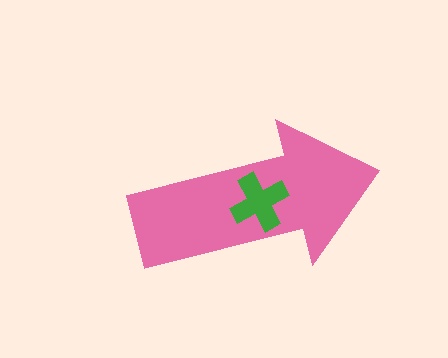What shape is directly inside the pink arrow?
The green cross.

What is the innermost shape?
The green cross.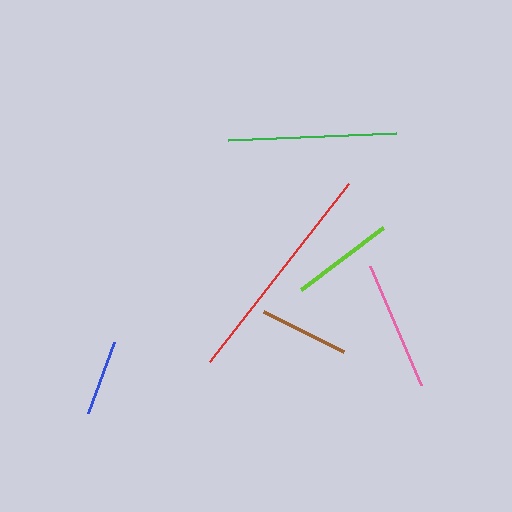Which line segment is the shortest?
The blue line is the shortest at approximately 75 pixels.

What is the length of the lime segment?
The lime segment is approximately 103 pixels long.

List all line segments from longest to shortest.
From longest to shortest: red, green, pink, lime, brown, blue.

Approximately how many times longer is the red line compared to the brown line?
The red line is approximately 2.5 times the length of the brown line.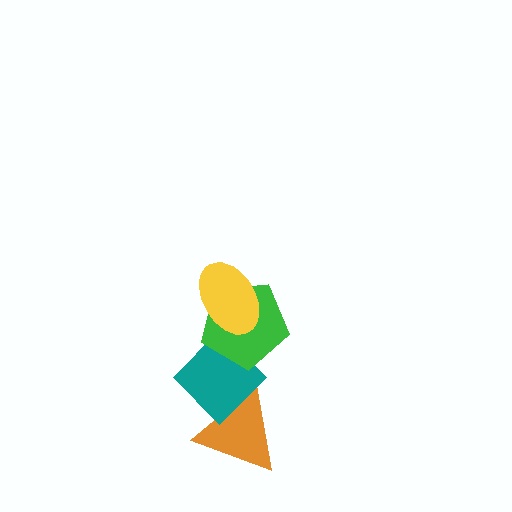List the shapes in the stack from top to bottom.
From top to bottom: the yellow ellipse, the green pentagon, the teal diamond, the orange triangle.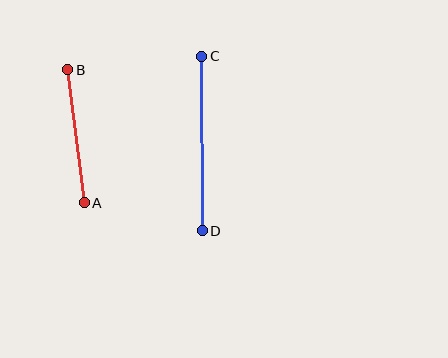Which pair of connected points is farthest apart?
Points C and D are farthest apart.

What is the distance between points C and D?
The distance is approximately 175 pixels.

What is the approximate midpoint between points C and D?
The midpoint is at approximately (202, 144) pixels.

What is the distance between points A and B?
The distance is approximately 134 pixels.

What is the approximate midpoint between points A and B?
The midpoint is at approximately (76, 136) pixels.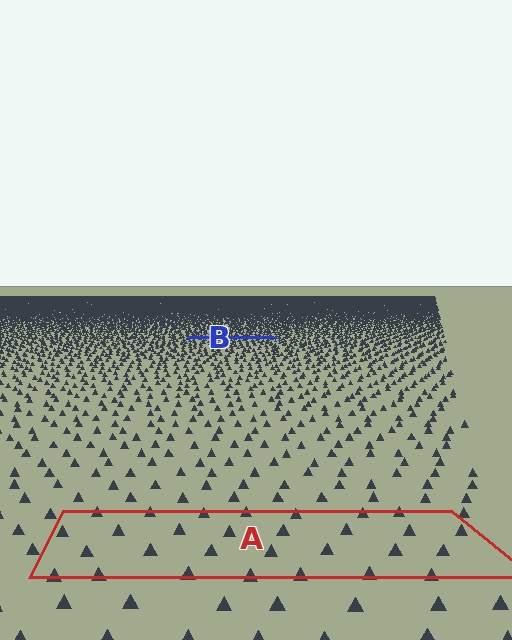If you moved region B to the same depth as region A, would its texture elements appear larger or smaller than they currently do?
They would appear larger. At a closer depth, the same texture elements are projected at a bigger on-screen size.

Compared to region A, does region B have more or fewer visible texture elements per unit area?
Region B has more texture elements per unit area — they are packed more densely because it is farther away.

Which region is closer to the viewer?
Region A is closer. The texture elements there are larger and more spread out.